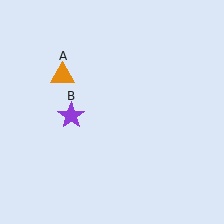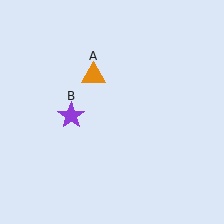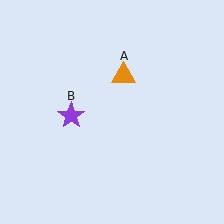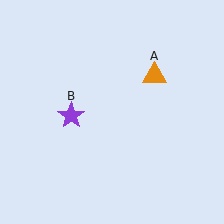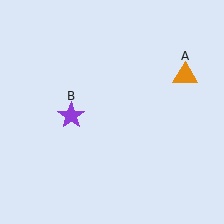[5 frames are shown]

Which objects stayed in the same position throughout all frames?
Purple star (object B) remained stationary.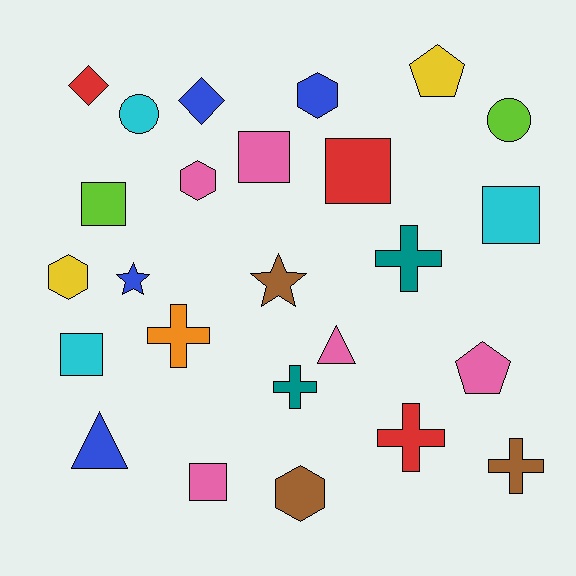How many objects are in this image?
There are 25 objects.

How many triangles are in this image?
There are 2 triangles.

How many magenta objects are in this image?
There are no magenta objects.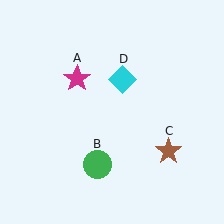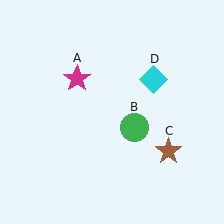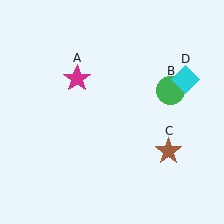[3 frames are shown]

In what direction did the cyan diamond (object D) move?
The cyan diamond (object D) moved right.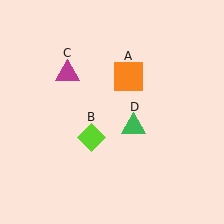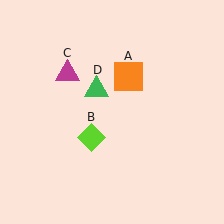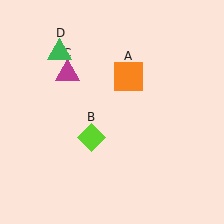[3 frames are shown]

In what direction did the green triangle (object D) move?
The green triangle (object D) moved up and to the left.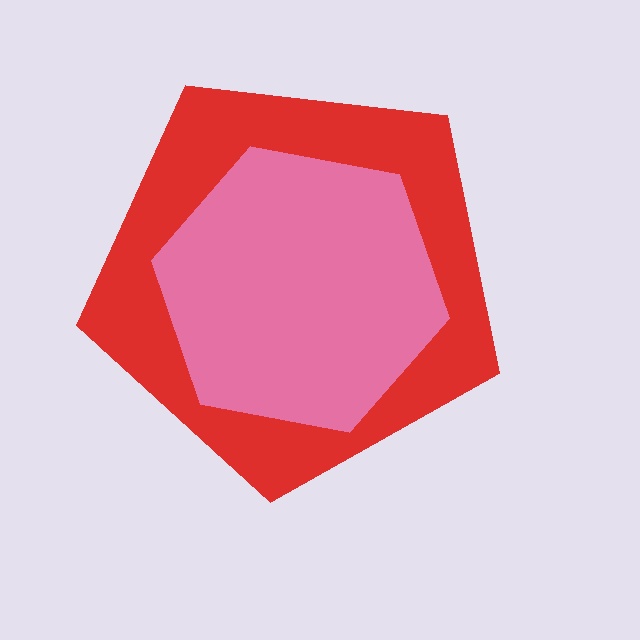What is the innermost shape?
The pink hexagon.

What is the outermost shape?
The red pentagon.